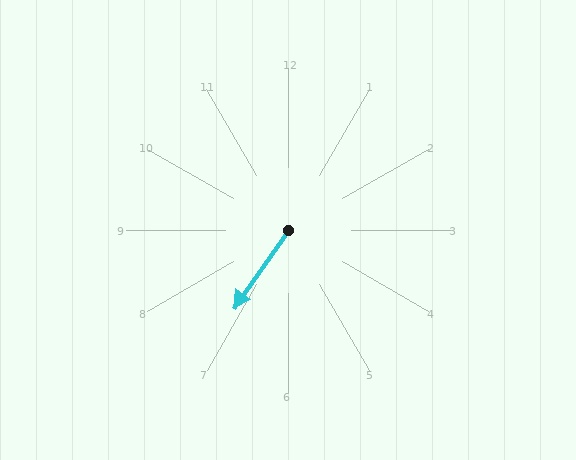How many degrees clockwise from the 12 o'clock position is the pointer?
Approximately 215 degrees.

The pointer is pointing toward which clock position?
Roughly 7 o'clock.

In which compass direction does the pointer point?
Southwest.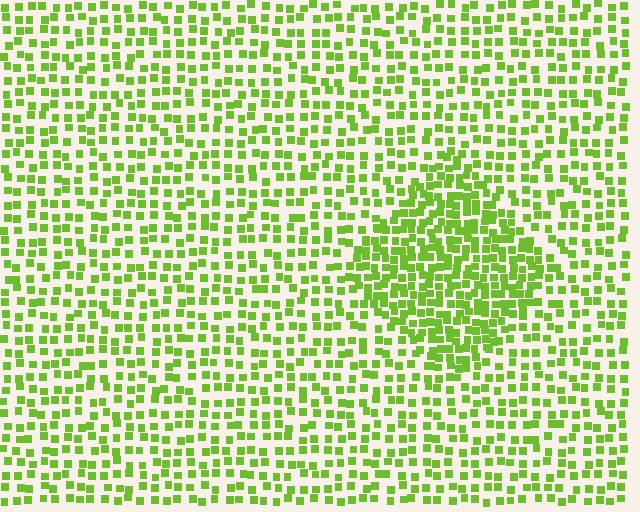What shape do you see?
I see a diamond.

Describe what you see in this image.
The image contains small lime elements arranged at two different densities. A diamond-shaped region is visible where the elements are more densely packed than the surrounding area.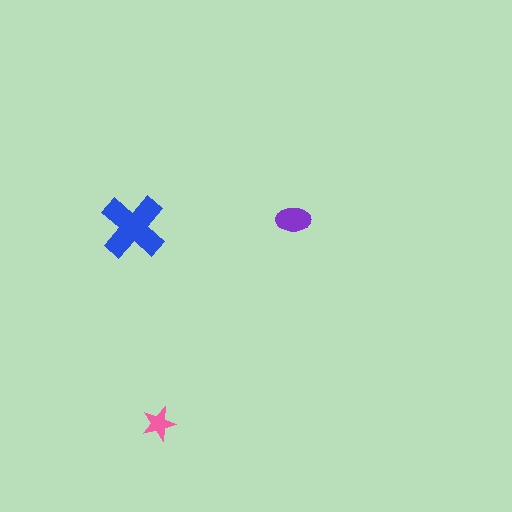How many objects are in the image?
There are 3 objects in the image.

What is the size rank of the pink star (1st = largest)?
3rd.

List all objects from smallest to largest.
The pink star, the purple ellipse, the blue cross.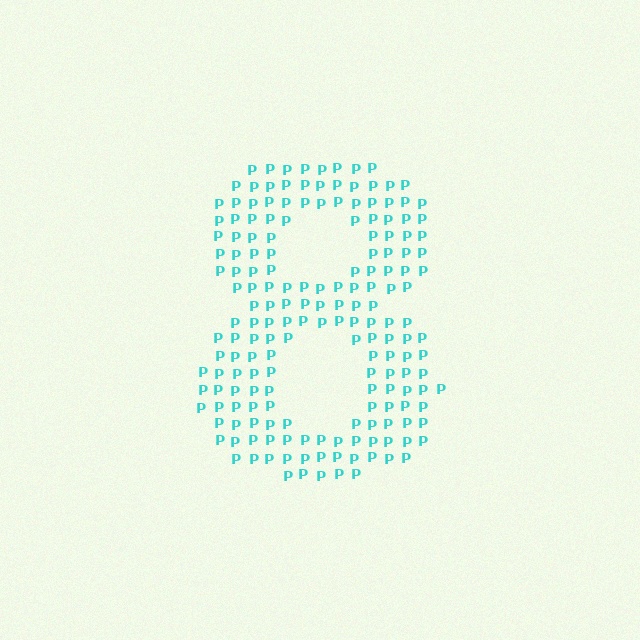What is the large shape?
The large shape is the digit 8.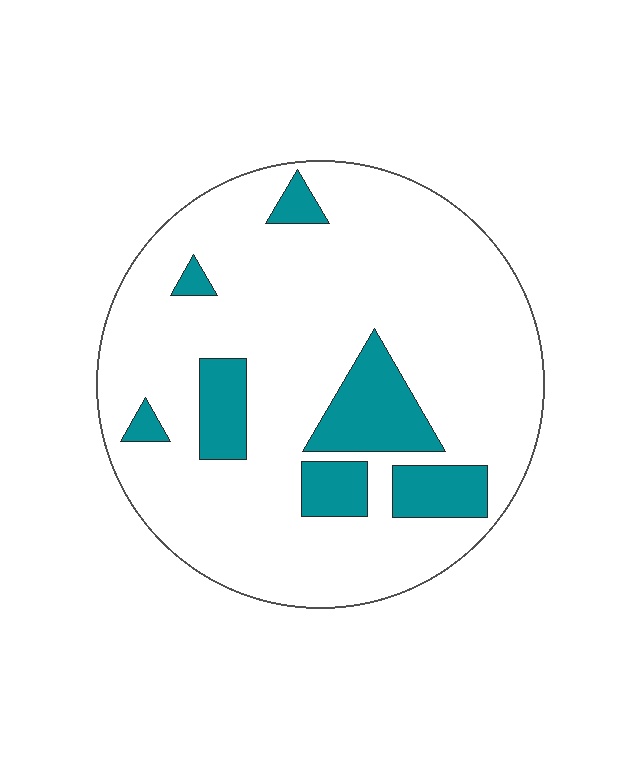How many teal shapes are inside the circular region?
7.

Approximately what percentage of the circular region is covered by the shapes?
Approximately 15%.